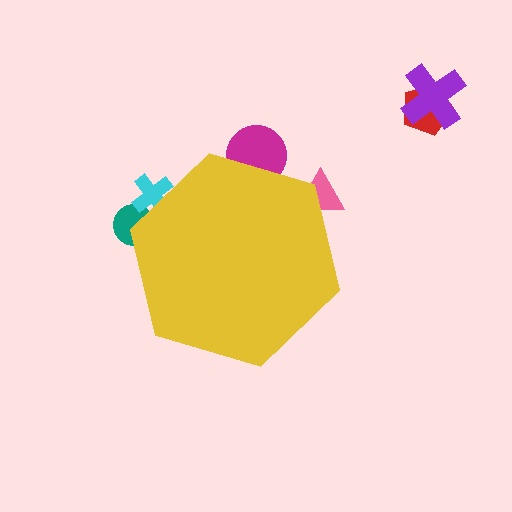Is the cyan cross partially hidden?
Yes, the cyan cross is partially hidden behind the yellow hexagon.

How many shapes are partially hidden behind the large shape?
4 shapes are partially hidden.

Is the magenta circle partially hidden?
Yes, the magenta circle is partially hidden behind the yellow hexagon.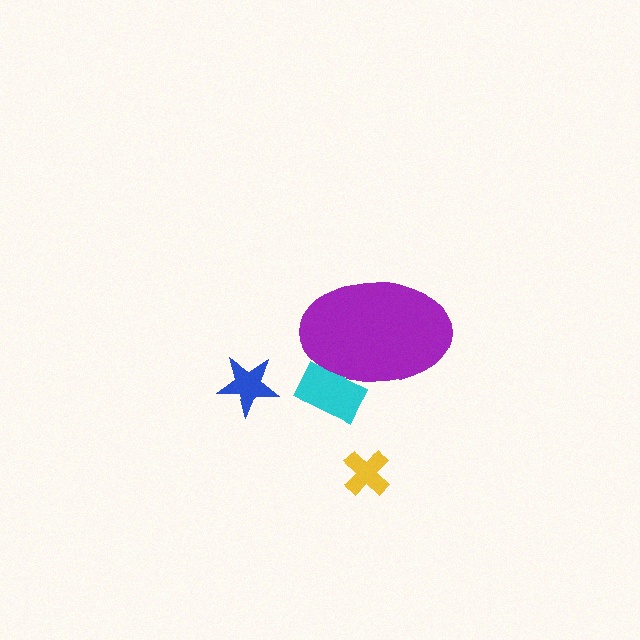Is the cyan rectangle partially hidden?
Yes, the cyan rectangle is partially hidden behind the purple ellipse.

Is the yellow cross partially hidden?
No, the yellow cross is fully visible.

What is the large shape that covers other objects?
A purple ellipse.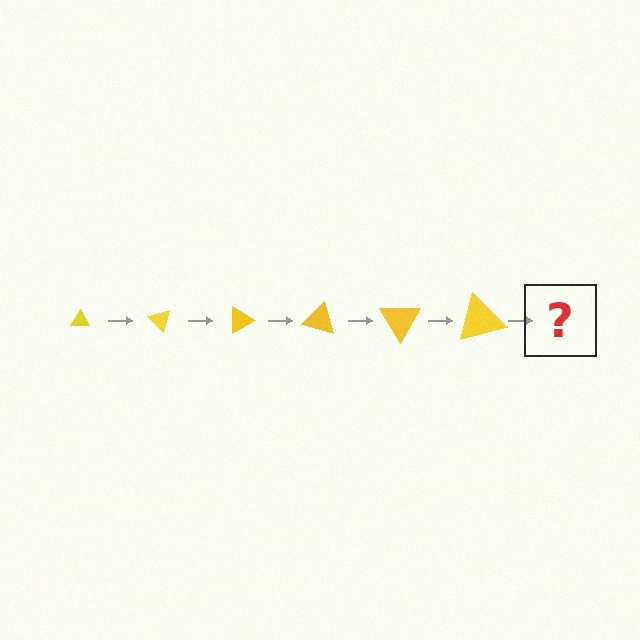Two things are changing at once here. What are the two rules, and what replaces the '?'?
The two rules are that the triangle grows larger each step and it rotates 45 degrees each step. The '?' should be a triangle, larger than the previous one and rotated 270 degrees from the start.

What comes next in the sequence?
The next element should be a triangle, larger than the previous one and rotated 270 degrees from the start.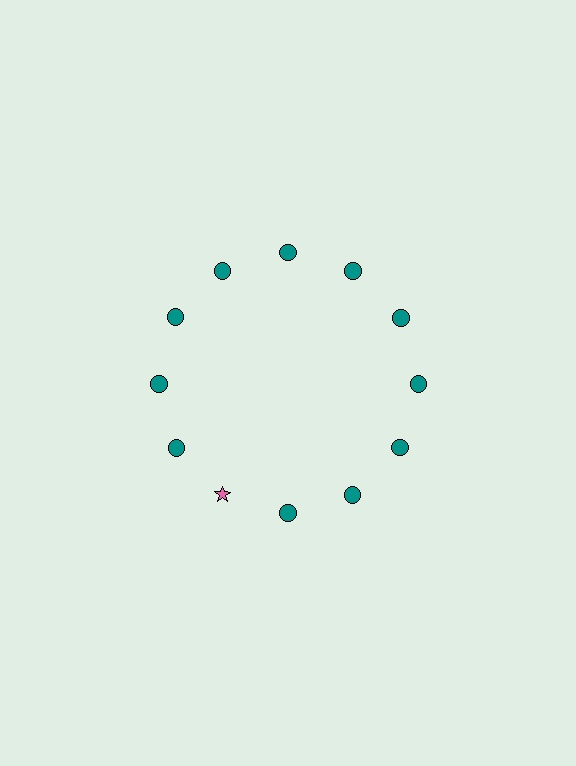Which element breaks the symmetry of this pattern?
The pink star at roughly the 7 o'clock position breaks the symmetry. All other shapes are teal circles.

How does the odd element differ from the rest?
It differs in both color (pink instead of teal) and shape (star instead of circle).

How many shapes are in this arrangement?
There are 12 shapes arranged in a ring pattern.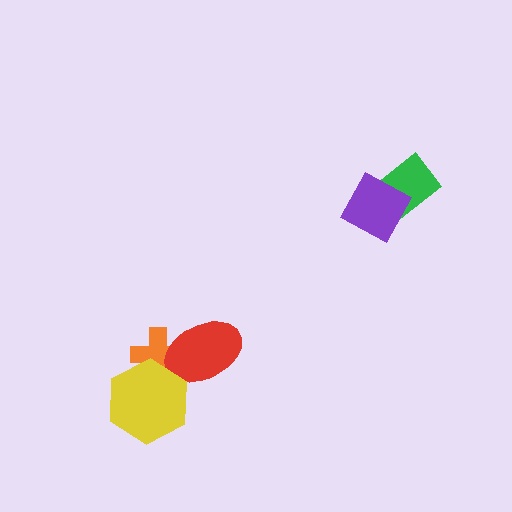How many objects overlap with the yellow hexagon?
2 objects overlap with the yellow hexagon.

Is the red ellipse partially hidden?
Yes, it is partially covered by another shape.